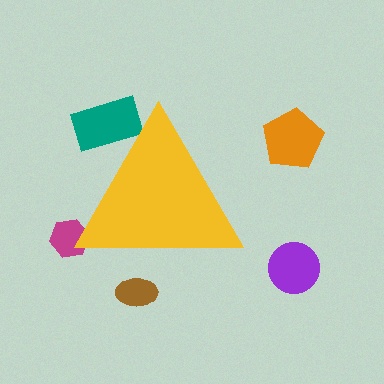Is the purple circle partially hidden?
No, the purple circle is fully visible.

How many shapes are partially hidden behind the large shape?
3 shapes are partially hidden.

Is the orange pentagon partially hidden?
No, the orange pentagon is fully visible.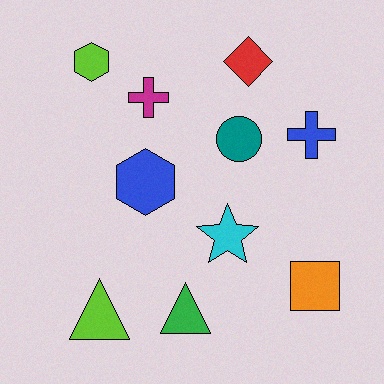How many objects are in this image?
There are 10 objects.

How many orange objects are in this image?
There is 1 orange object.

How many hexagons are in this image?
There are 2 hexagons.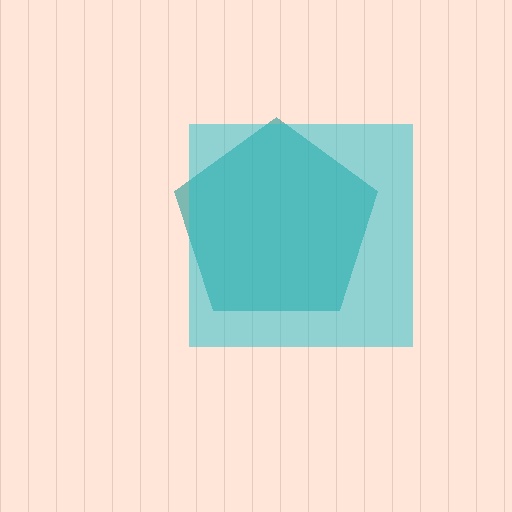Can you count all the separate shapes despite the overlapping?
Yes, there are 2 separate shapes.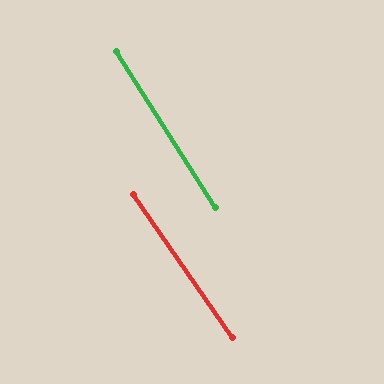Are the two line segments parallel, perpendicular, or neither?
Parallel — their directions differ by only 1.9°.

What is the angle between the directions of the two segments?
Approximately 2 degrees.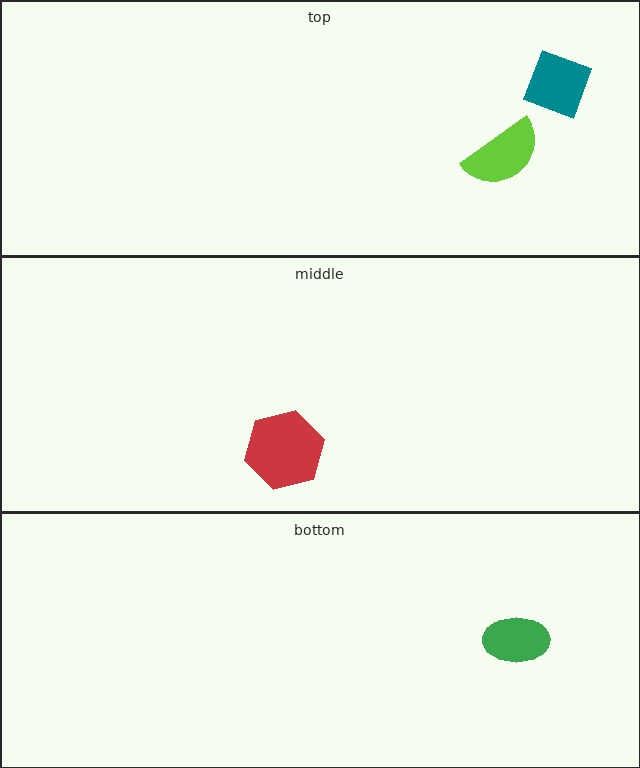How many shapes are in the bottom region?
1.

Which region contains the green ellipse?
The bottom region.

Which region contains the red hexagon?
The middle region.